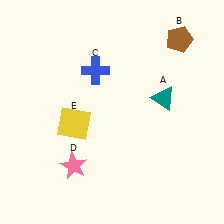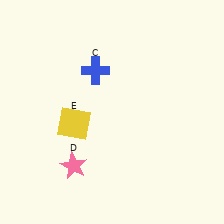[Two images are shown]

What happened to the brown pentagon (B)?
The brown pentagon (B) was removed in Image 2. It was in the top-right area of Image 1.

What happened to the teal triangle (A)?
The teal triangle (A) was removed in Image 2. It was in the top-right area of Image 1.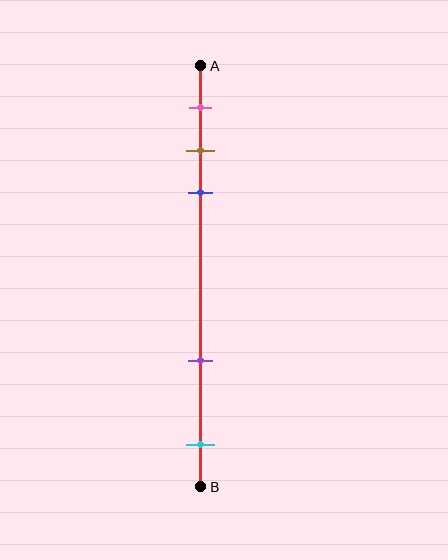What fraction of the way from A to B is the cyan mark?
The cyan mark is approximately 90% (0.9) of the way from A to B.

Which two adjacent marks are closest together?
The brown and blue marks are the closest adjacent pair.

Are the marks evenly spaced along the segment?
No, the marks are not evenly spaced.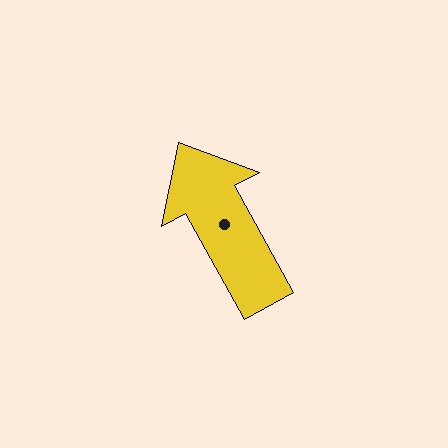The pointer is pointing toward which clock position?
Roughly 11 o'clock.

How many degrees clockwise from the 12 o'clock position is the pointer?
Approximately 331 degrees.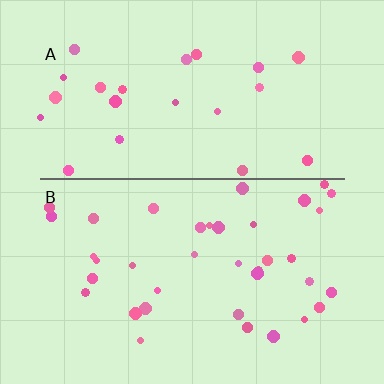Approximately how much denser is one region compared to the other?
Approximately 1.6× — region B over region A.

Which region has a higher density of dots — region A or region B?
B (the bottom).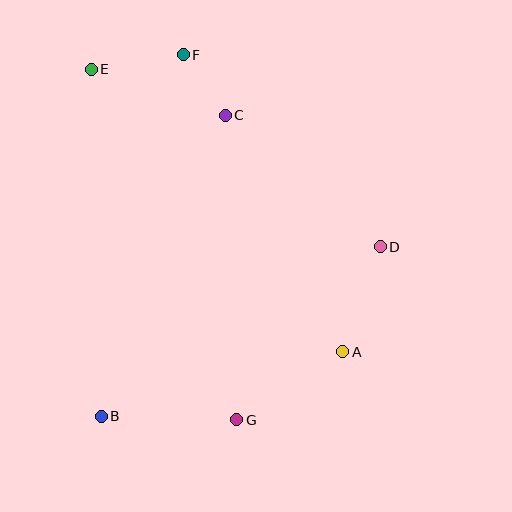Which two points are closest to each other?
Points C and F are closest to each other.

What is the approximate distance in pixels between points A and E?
The distance between A and E is approximately 378 pixels.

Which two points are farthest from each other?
Points E and G are farthest from each other.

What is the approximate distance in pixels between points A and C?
The distance between A and C is approximately 264 pixels.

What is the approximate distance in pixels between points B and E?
The distance between B and E is approximately 347 pixels.